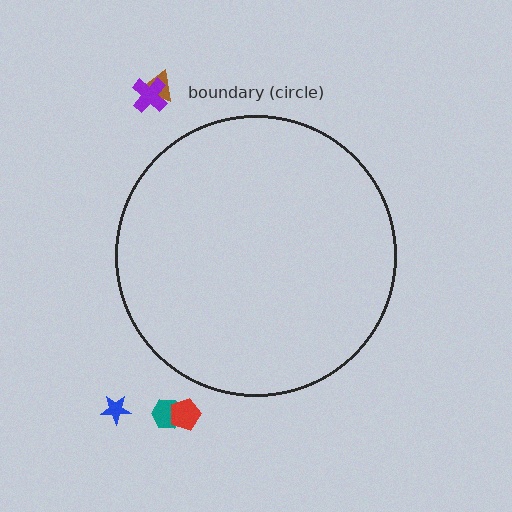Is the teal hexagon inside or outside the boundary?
Outside.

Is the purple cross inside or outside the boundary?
Outside.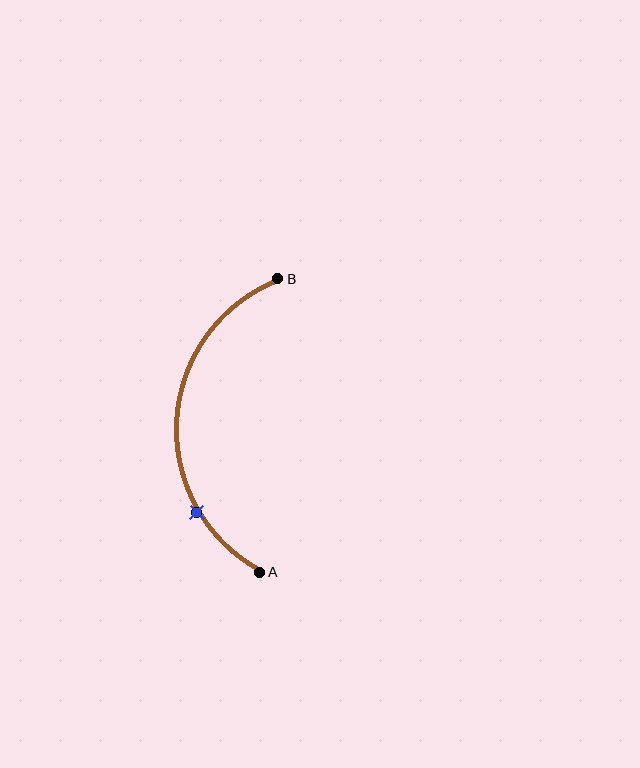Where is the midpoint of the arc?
The arc midpoint is the point on the curve farthest from the straight line joining A and B. It sits to the left of that line.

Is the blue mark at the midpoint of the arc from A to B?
No. The blue mark lies on the arc but is closer to endpoint A. The arc midpoint would be at the point on the curve equidistant along the arc from both A and B.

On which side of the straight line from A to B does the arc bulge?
The arc bulges to the left of the straight line connecting A and B.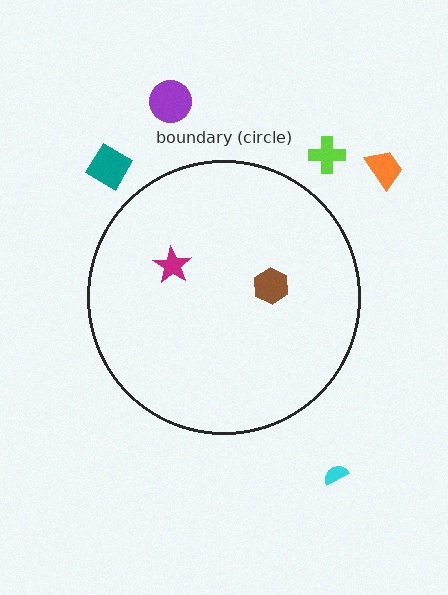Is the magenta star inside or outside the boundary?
Inside.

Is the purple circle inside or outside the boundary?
Outside.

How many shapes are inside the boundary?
2 inside, 5 outside.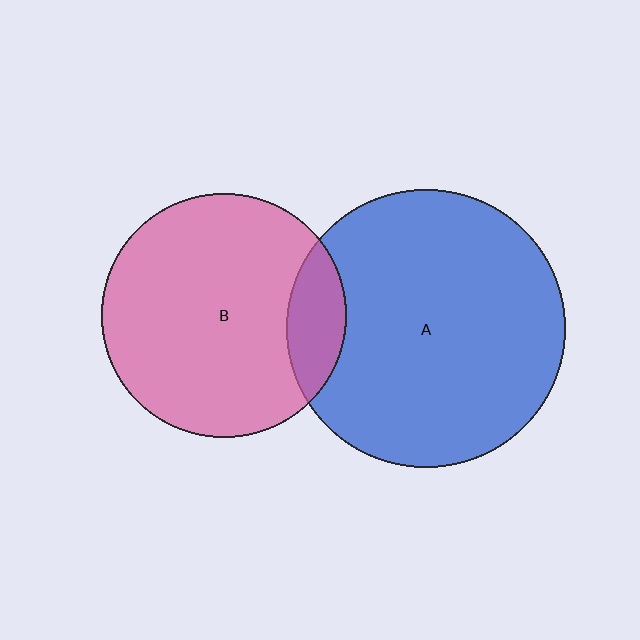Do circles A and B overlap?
Yes.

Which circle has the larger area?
Circle A (blue).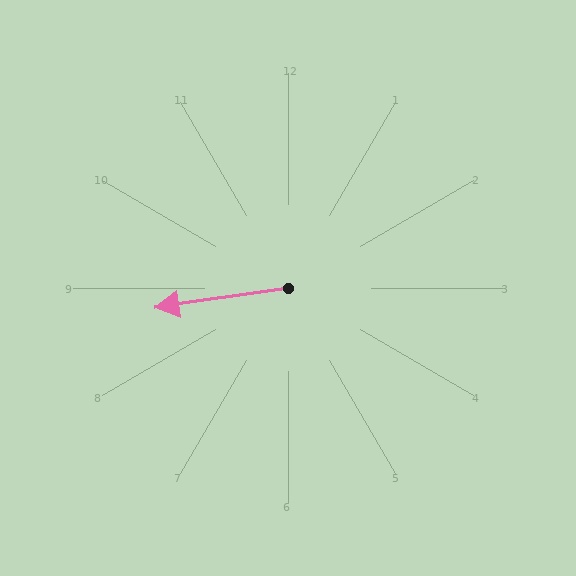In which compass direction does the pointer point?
West.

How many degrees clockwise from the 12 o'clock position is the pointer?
Approximately 262 degrees.